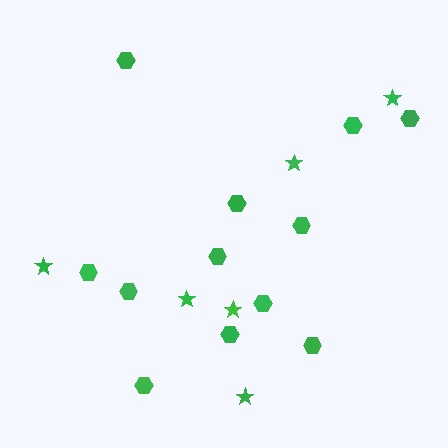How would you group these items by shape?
There are 2 groups: one group of hexagons (12) and one group of stars (6).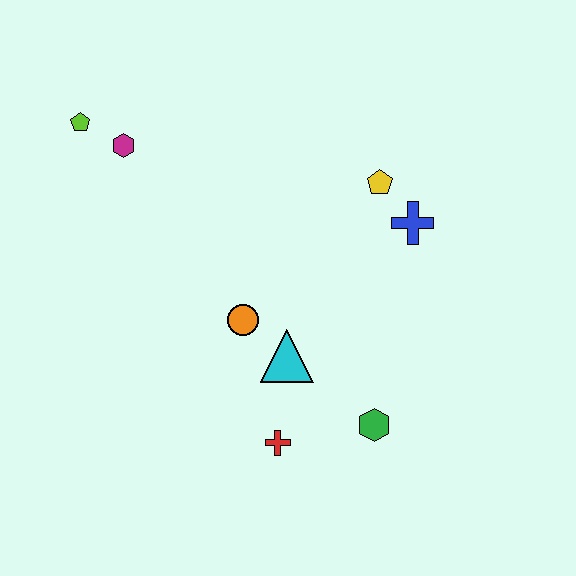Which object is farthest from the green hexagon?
The lime pentagon is farthest from the green hexagon.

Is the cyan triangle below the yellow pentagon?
Yes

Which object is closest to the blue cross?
The yellow pentagon is closest to the blue cross.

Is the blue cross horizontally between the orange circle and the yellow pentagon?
No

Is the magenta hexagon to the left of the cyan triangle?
Yes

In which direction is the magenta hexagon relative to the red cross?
The magenta hexagon is above the red cross.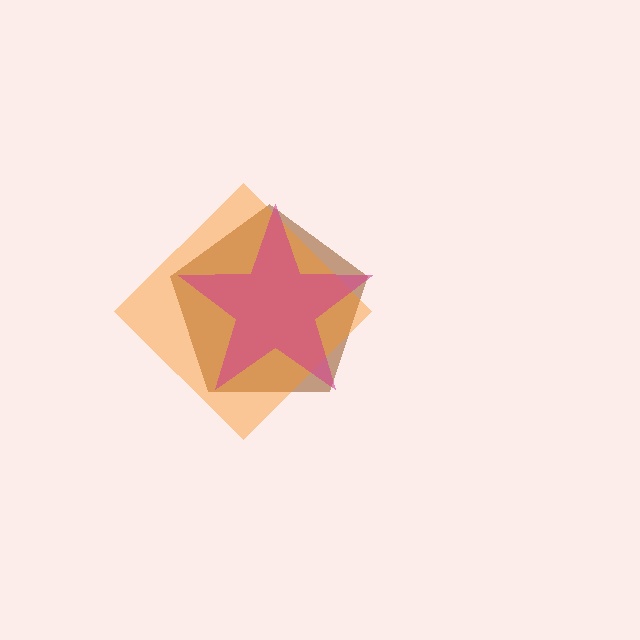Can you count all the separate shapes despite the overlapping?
Yes, there are 3 separate shapes.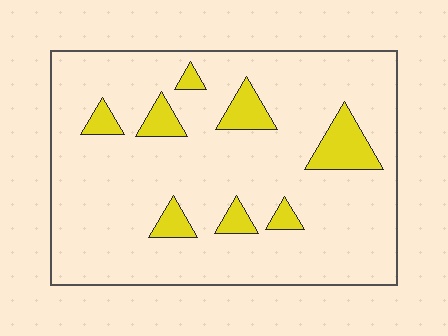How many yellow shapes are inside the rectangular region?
8.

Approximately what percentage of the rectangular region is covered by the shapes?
Approximately 10%.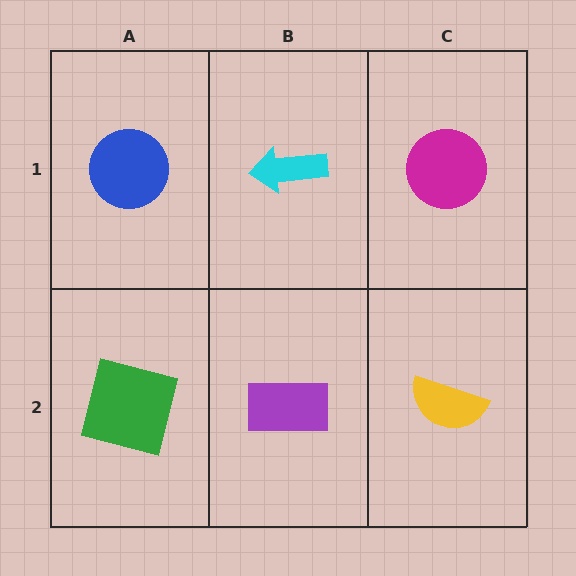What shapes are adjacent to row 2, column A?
A blue circle (row 1, column A), a purple rectangle (row 2, column B).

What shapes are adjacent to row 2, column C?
A magenta circle (row 1, column C), a purple rectangle (row 2, column B).